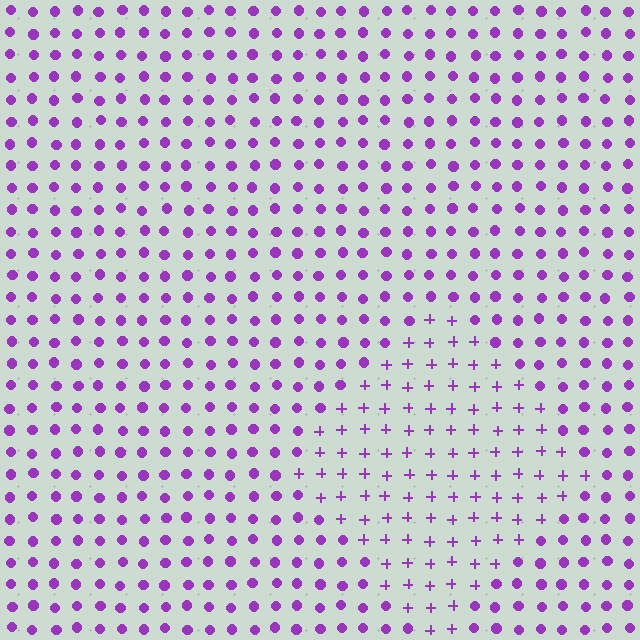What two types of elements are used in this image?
The image uses plus signs inside the diamond region and circles outside it.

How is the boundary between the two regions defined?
The boundary is defined by a change in element shape: plus signs inside vs. circles outside. All elements share the same color and spacing.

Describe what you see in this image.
The image is filled with small purple elements arranged in a uniform grid. A diamond-shaped region contains plus signs, while the surrounding area contains circles. The boundary is defined purely by the change in element shape.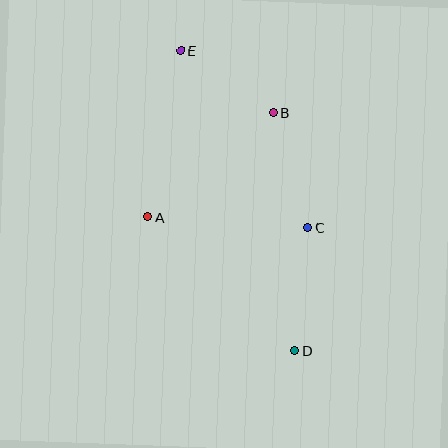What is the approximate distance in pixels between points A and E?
The distance between A and E is approximately 170 pixels.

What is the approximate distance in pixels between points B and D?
The distance between B and D is approximately 239 pixels.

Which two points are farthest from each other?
Points D and E are farthest from each other.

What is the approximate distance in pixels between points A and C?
The distance between A and C is approximately 160 pixels.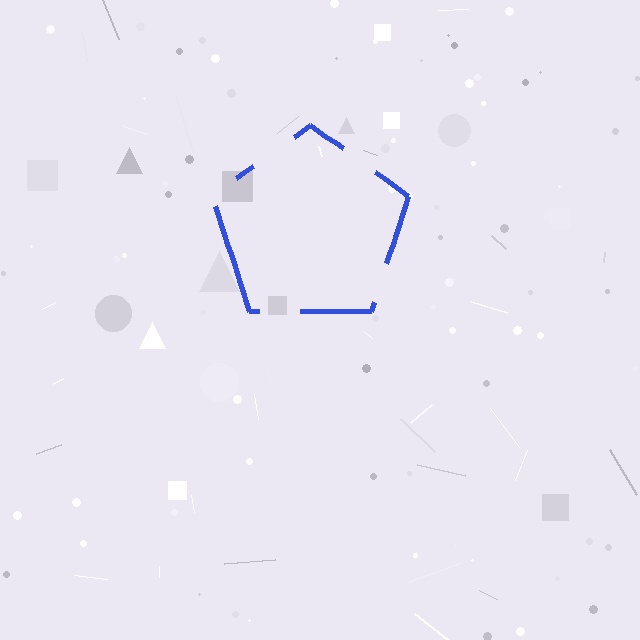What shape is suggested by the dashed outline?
The dashed outline suggests a pentagon.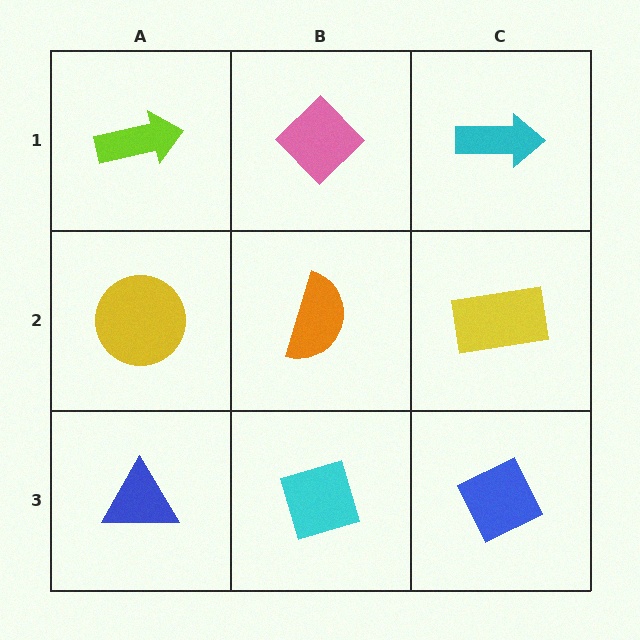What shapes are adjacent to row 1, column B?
An orange semicircle (row 2, column B), a lime arrow (row 1, column A), a cyan arrow (row 1, column C).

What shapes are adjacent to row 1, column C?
A yellow rectangle (row 2, column C), a pink diamond (row 1, column B).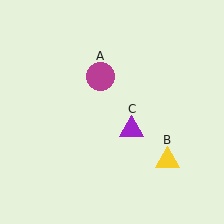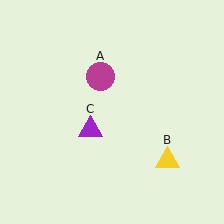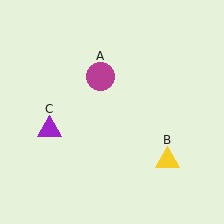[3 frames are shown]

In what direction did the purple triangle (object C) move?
The purple triangle (object C) moved left.